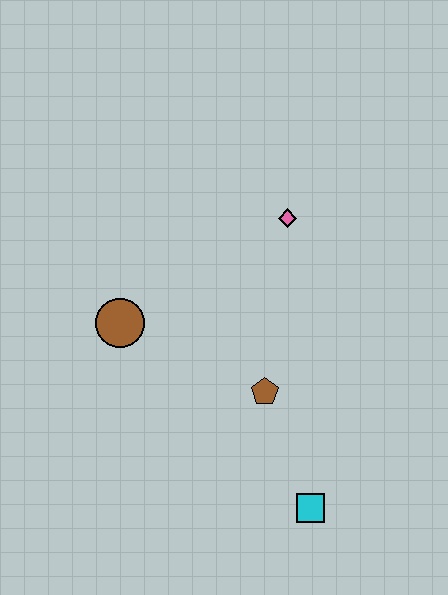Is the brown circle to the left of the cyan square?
Yes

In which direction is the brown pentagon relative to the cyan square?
The brown pentagon is above the cyan square.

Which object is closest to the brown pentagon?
The cyan square is closest to the brown pentagon.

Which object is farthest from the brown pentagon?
The pink diamond is farthest from the brown pentagon.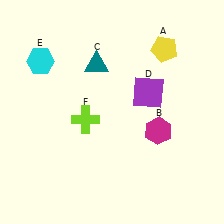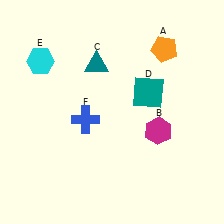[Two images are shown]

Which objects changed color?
A changed from yellow to orange. D changed from purple to teal. F changed from lime to blue.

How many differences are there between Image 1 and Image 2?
There are 3 differences between the two images.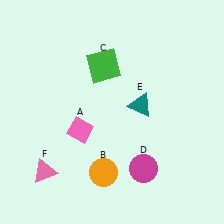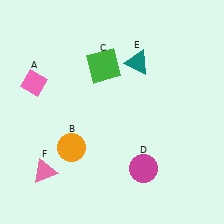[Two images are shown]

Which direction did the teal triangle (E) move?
The teal triangle (E) moved up.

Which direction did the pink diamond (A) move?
The pink diamond (A) moved up.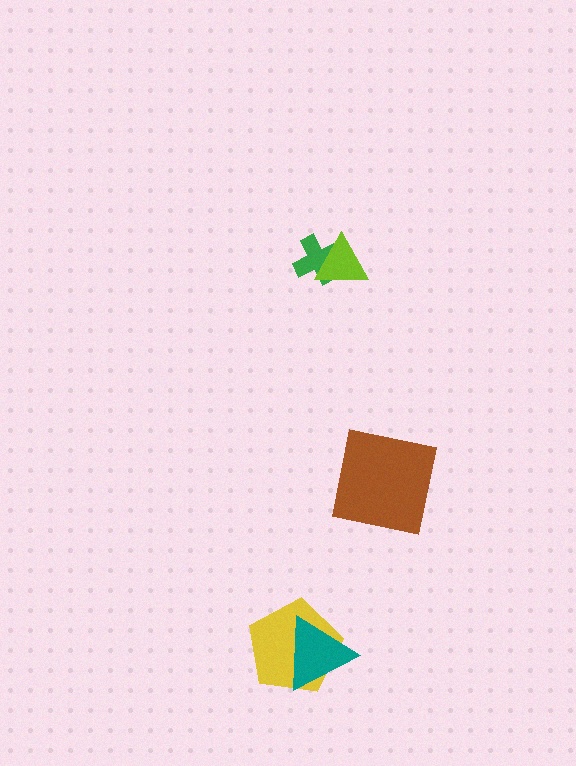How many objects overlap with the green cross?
1 object overlaps with the green cross.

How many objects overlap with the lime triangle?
1 object overlaps with the lime triangle.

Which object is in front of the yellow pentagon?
The teal triangle is in front of the yellow pentagon.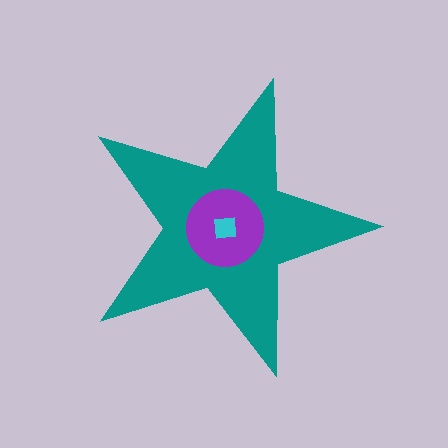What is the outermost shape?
The teal star.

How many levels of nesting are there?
3.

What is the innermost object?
The cyan square.